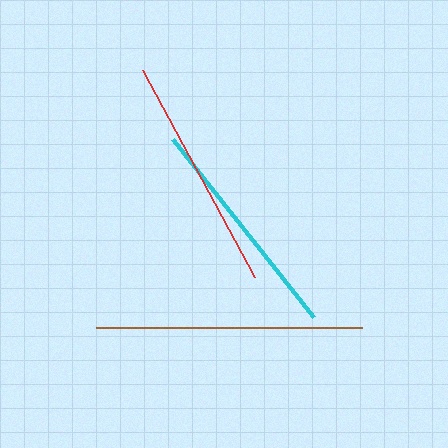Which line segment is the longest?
The brown line is the longest at approximately 266 pixels.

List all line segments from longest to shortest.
From longest to shortest: brown, red, cyan.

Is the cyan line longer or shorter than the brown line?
The brown line is longer than the cyan line.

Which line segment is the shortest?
The cyan line is the shortest at approximately 228 pixels.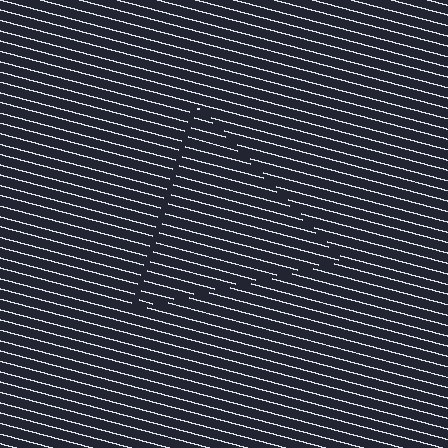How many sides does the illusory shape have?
3 sides — the line-ends trace a triangle.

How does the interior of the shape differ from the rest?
The interior of the shape contains the same grating, shifted by half a period — the contour is defined by the phase discontinuity where line-ends from the inner and outer gratings abut.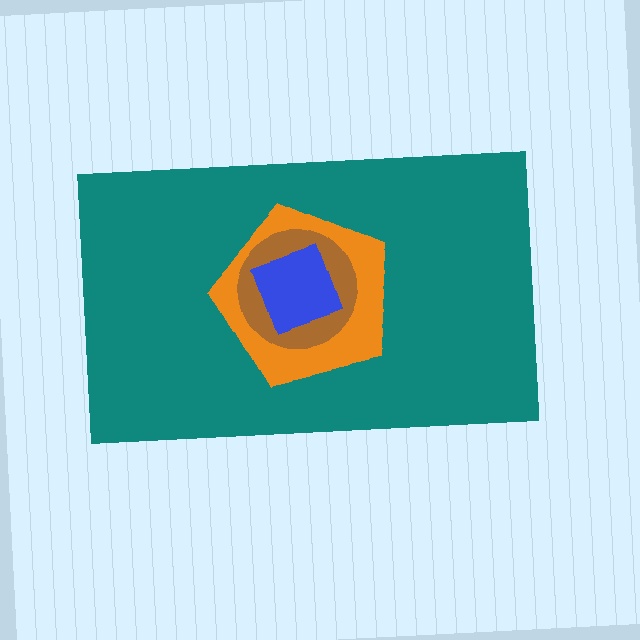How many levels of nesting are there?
4.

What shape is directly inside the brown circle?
The blue diamond.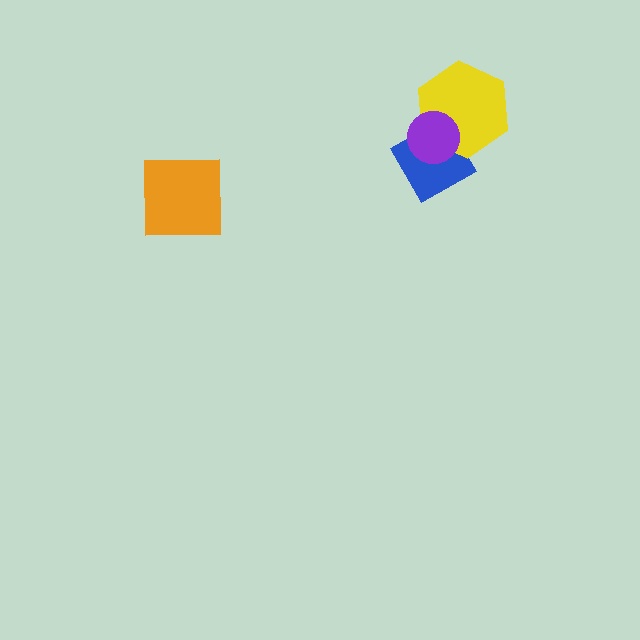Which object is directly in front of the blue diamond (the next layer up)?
The yellow hexagon is directly in front of the blue diamond.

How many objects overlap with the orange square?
0 objects overlap with the orange square.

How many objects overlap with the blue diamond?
2 objects overlap with the blue diamond.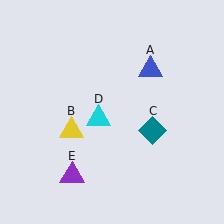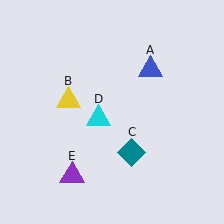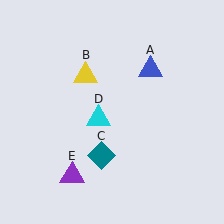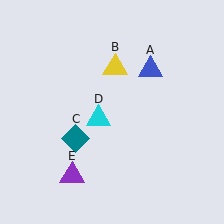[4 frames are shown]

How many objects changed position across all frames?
2 objects changed position: yellow triangle (object B), teal diamond (object C).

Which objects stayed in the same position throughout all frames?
Blue triangle (object A) and cyan triangle (object D) and purple triangle (object E) remained stationary.